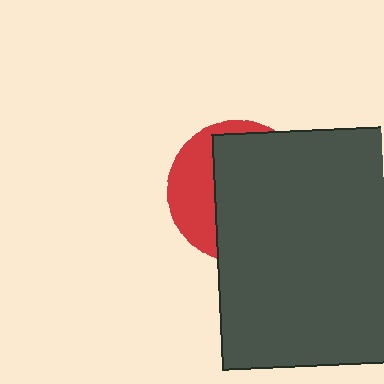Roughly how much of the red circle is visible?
A small part of it is visible (roughly 33%).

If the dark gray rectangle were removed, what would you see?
You would see the complete red circle.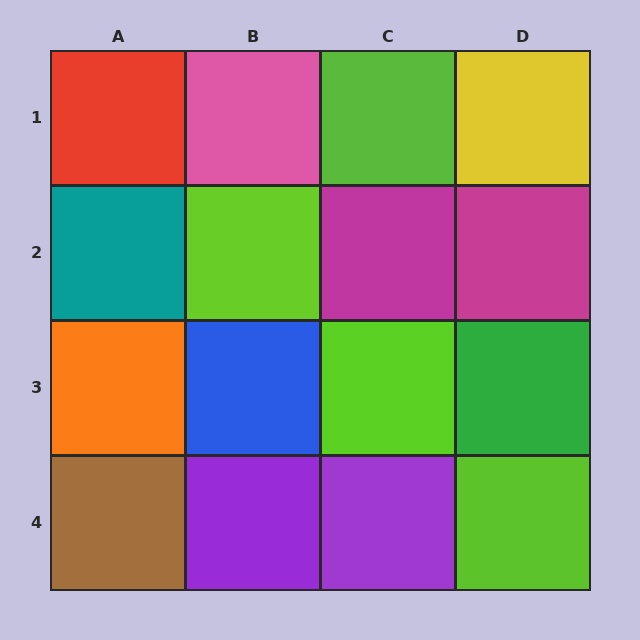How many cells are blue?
1 cell is blue.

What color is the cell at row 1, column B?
Pink.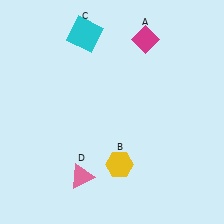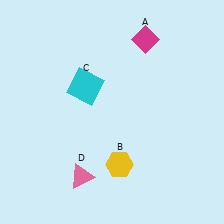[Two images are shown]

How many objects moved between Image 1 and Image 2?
1 object moved between the two images.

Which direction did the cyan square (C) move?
The cyan square (C) moved down.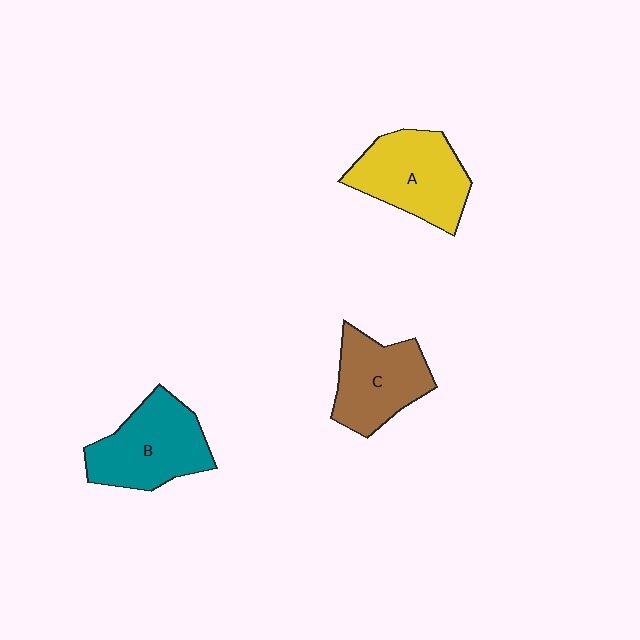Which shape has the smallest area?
Shape C (brown).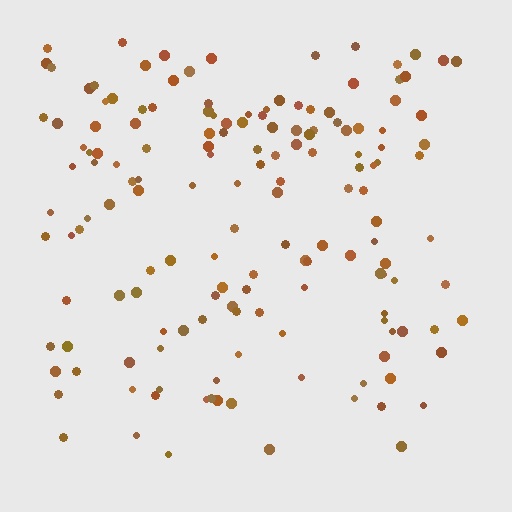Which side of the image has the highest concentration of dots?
The top.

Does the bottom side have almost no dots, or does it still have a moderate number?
Still a moderate number, just noticeably fewer than the top.